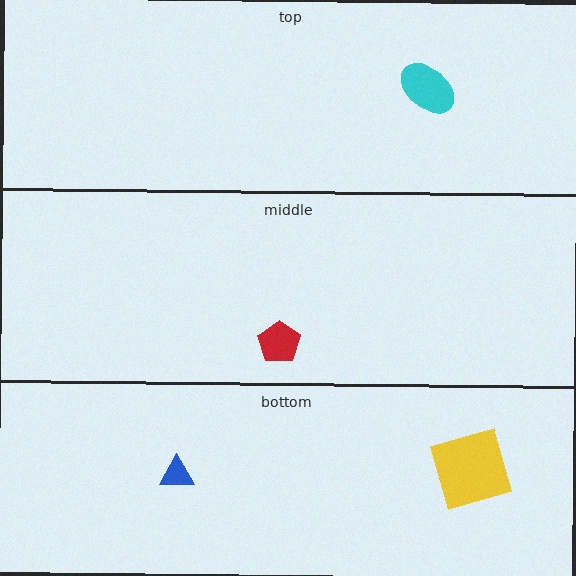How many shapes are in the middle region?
1.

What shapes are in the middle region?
The red pentagon.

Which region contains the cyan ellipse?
The top region.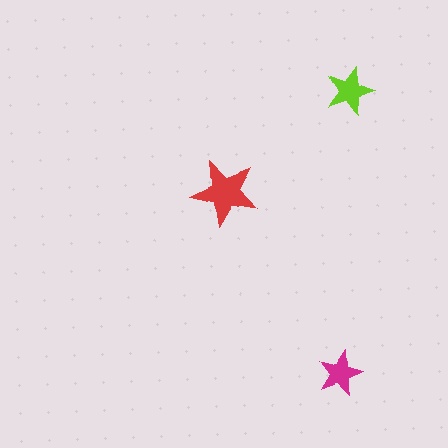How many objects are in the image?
There are 3 objects in the image.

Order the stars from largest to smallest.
the red one, the lime one, the magenta one.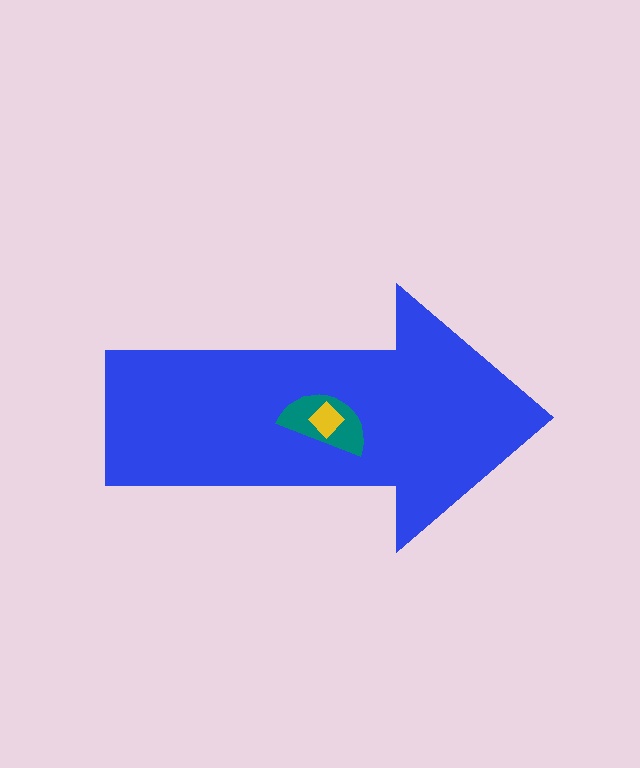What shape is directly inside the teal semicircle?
The yellow diamond.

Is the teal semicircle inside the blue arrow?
Yes.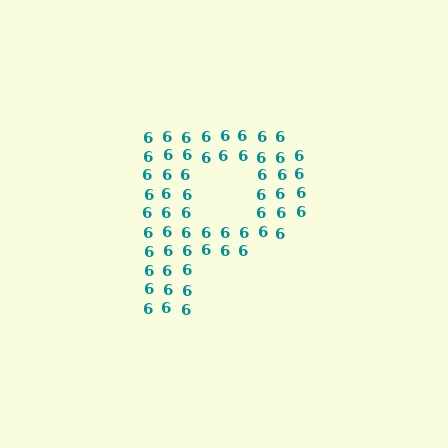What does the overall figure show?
The overall figure shows the letter P.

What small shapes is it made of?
It is made of small digit 6's.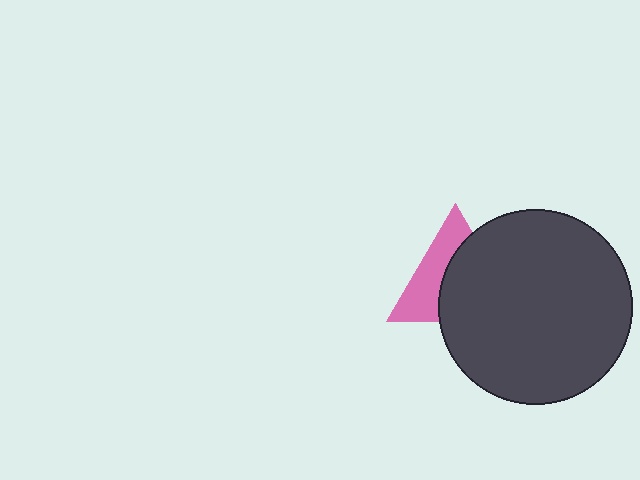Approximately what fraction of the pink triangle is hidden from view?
Roughly 56% of the pink triangle is hidden behind the dark gray circle.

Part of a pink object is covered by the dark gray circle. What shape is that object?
It is a triangle.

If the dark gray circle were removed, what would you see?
You would see the complete pink triangle.